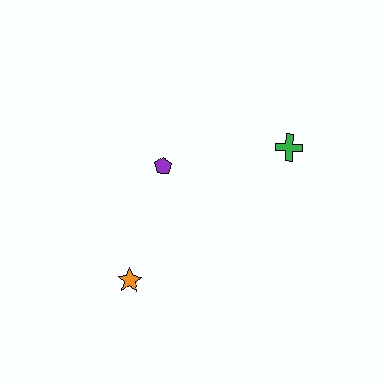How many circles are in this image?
There are no circles.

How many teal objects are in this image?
There are no teal objects.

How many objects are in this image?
There are 3 objects.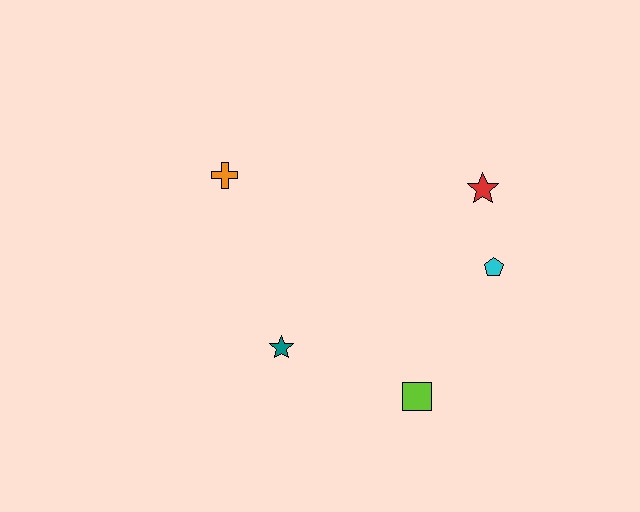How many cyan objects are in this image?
There is 1 cyan object.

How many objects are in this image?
There are 5 objects.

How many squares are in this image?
There is 1 square.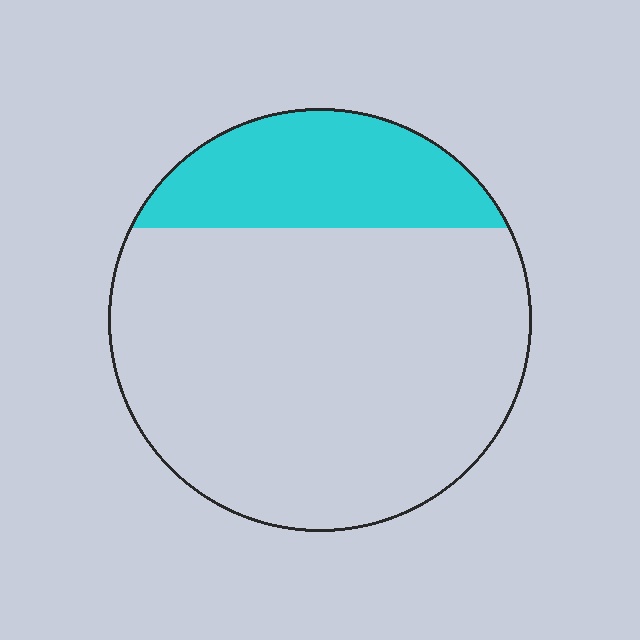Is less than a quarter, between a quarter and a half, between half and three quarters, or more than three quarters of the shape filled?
Less than a quarter.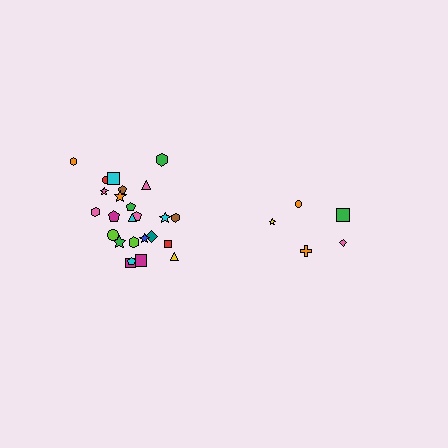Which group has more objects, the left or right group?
The left group.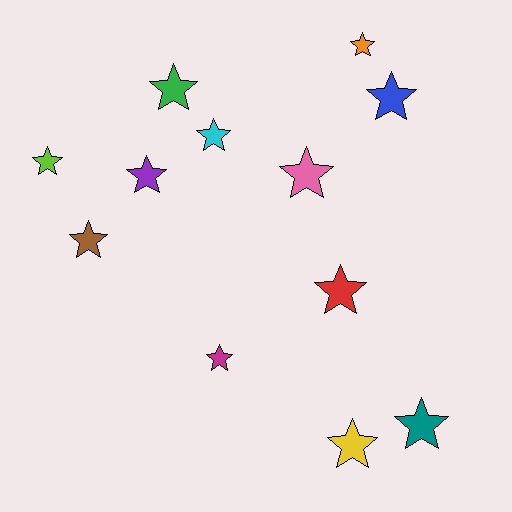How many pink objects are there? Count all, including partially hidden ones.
There is 1 pink object.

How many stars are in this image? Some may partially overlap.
There are 12 stars.